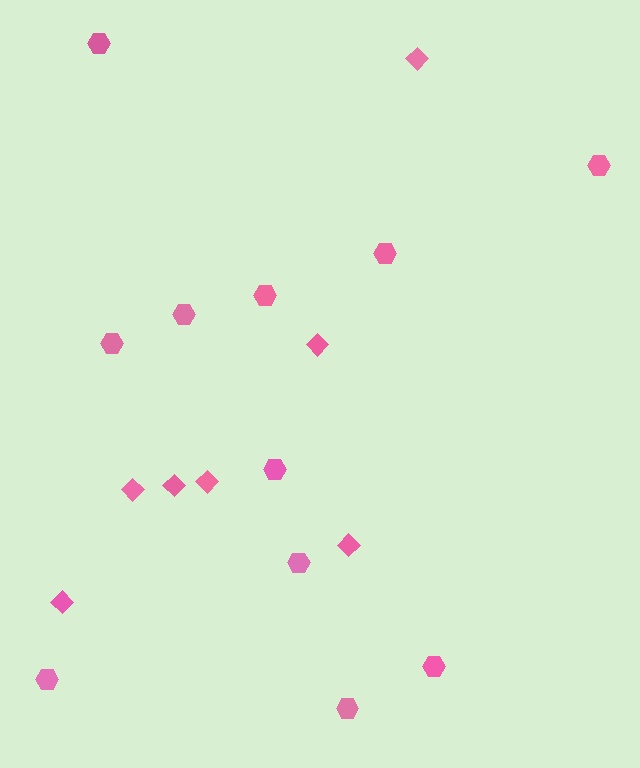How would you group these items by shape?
There are 2 groups: one group of diamonds (7) and one group of hexagons (11).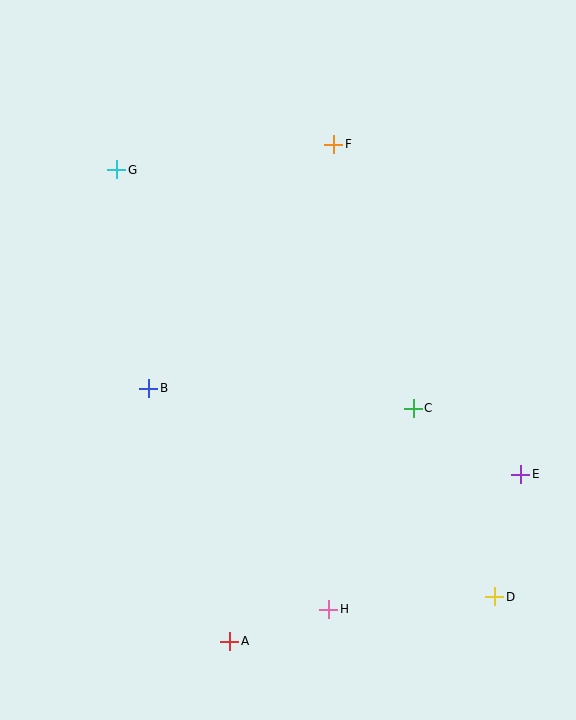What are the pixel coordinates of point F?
Point F is at (334, 144).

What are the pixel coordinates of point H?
Point H is at (329, 609).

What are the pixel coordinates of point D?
Point D is at (495, 597).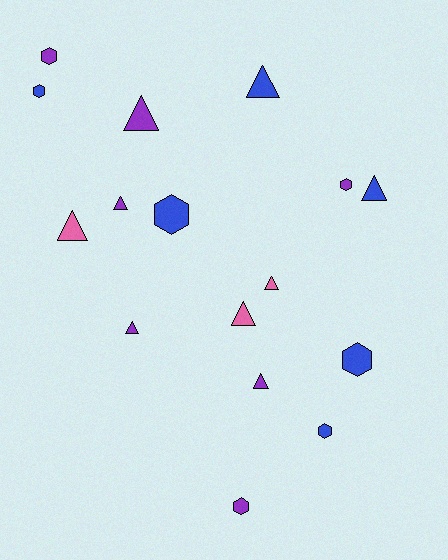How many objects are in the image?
There are 16 objects.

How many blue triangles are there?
There are 2 blue triangles.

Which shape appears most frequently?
Triangle, with 9 objects.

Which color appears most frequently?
Purple, with 7 objects.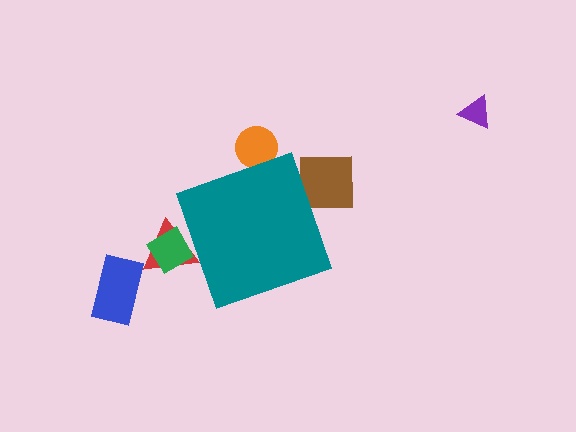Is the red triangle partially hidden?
Yes, the red triangle is partially hidden behind the teal diamond.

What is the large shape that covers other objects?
A teal diamond.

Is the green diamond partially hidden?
Yes, the green diamond is partially hidden behind the teal diamond.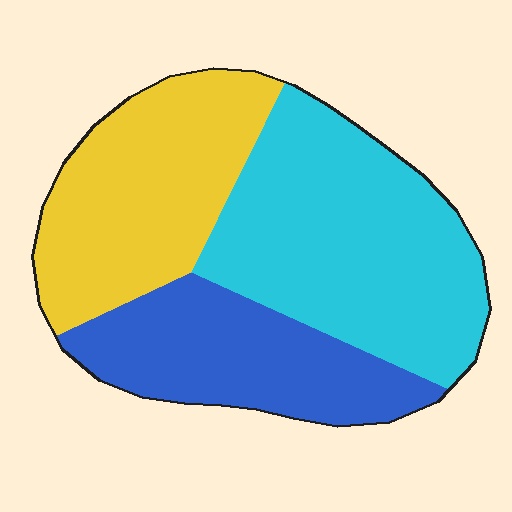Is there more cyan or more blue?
Cyan.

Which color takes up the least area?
Blue, at roughly 25%.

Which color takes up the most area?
Cyan, at roughly 40%.